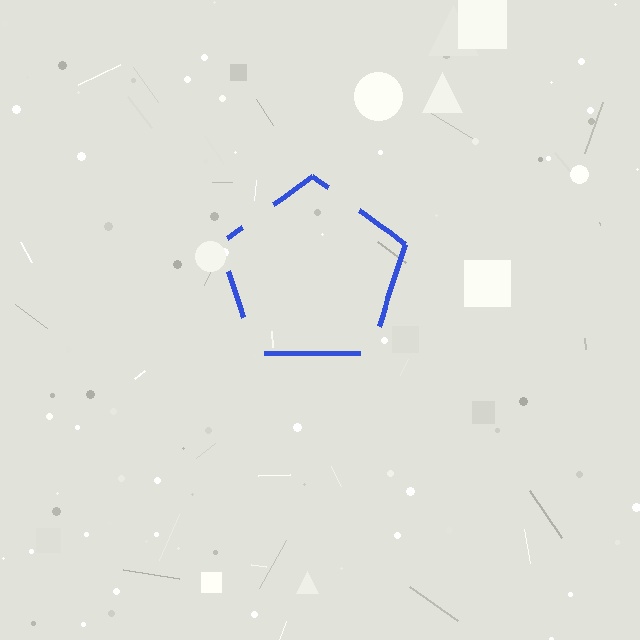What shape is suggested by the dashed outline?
The dashed outline suggests a pentagon.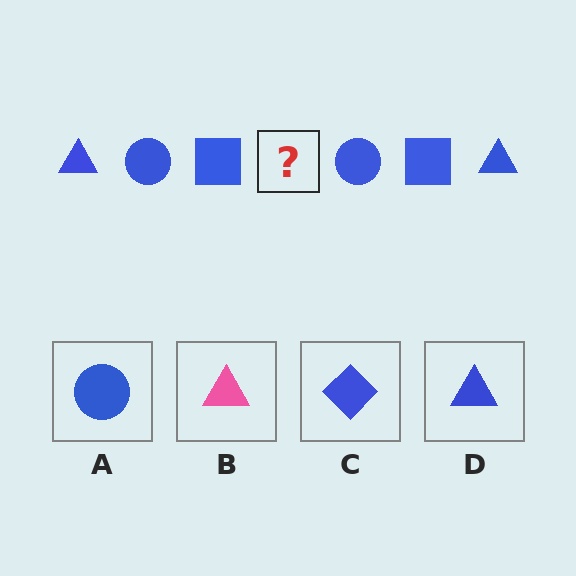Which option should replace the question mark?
Option D.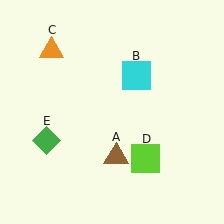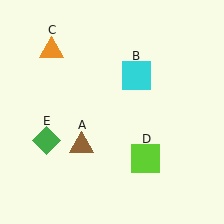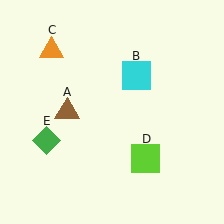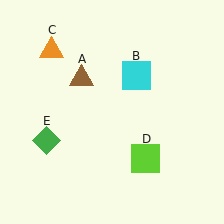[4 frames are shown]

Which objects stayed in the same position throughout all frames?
Cyan square (object B) and orange triangle (object C) and lime square (object D) and green diamond (object E) remained stationary.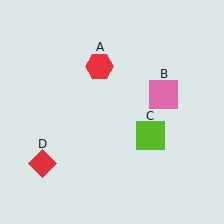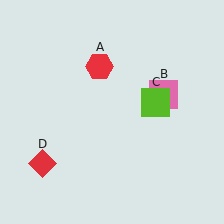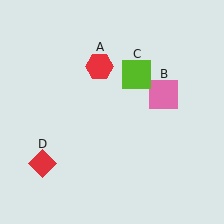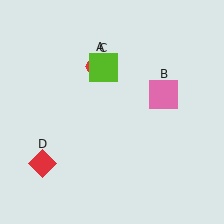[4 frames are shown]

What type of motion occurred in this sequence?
The lime square (object C) rotated counterclockwise around the center of the scene.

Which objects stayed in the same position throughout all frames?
Red hexagon (object A) and pink square (object B) and red diamond (object D) remained stationary.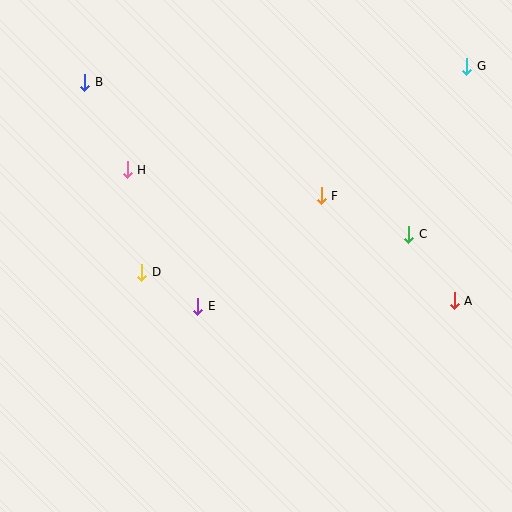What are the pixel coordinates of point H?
Point H is at (127, 170).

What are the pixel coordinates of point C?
Point C is at (409, 234).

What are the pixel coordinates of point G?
Point G is at (467, 66).